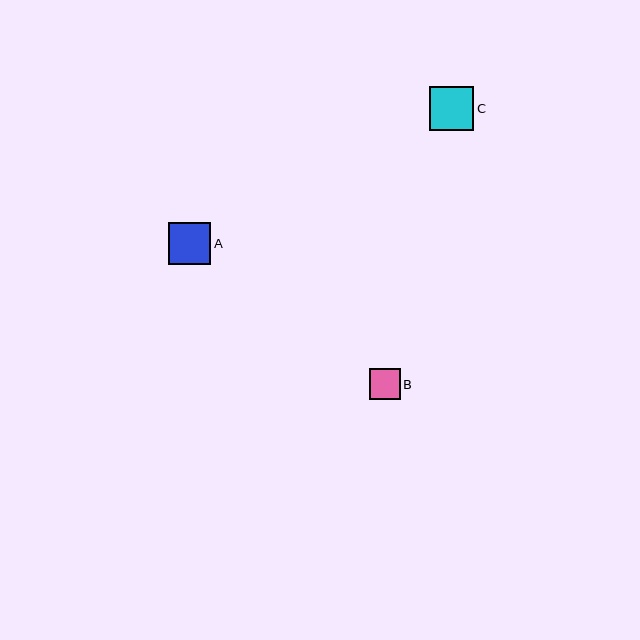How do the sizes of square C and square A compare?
Square C and square A are approximately the same size.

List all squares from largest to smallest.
From largest to smallest: C, A, B.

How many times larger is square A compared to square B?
Square A is approximately 1.4 times the size of square B.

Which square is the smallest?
Square B is the smallest with a size of approximately 31 pixels.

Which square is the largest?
Square C is the largest with a size of approximately 44 pixels.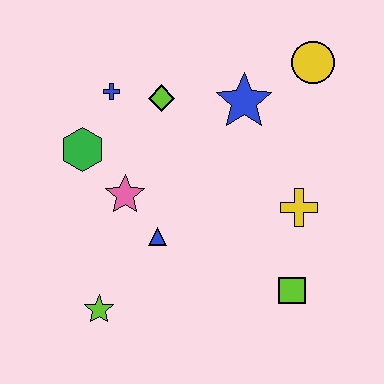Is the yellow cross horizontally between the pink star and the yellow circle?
Yes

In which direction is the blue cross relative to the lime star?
The blue cross is above the lime star.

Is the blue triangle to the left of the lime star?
No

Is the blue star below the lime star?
No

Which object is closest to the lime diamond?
The blue cross is closest to the lime diamond.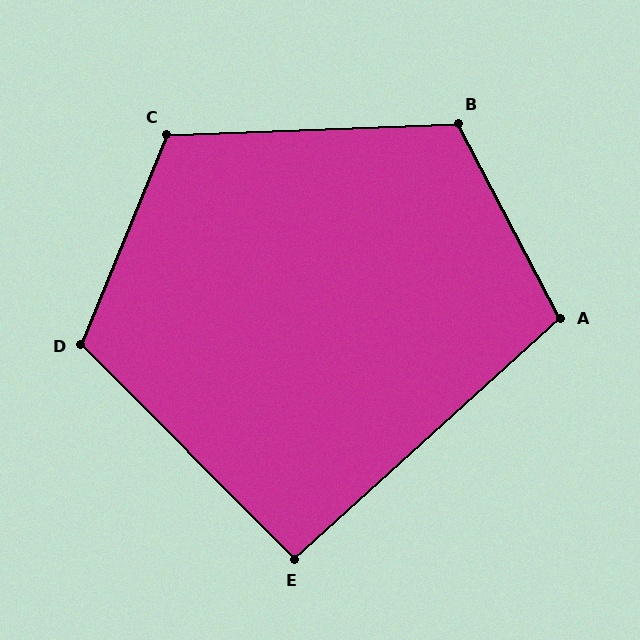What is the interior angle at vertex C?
Approximately 115 degrees (obtuse).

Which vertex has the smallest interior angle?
E, at approximately 93 degrees.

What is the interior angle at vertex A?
Approximately 105 degrees (obtuse).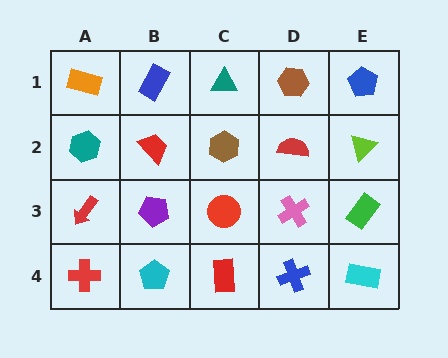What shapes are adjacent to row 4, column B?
A purple pentagon (row 3, column B), a red cross (row 4, column A), a red rectangle (row 4, column C).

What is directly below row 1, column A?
A teal hexagon.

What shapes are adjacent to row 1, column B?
A red trapezoid (row 2, column B), an orange rectangle (row 1, column A), a teal triangle (row 1, column C).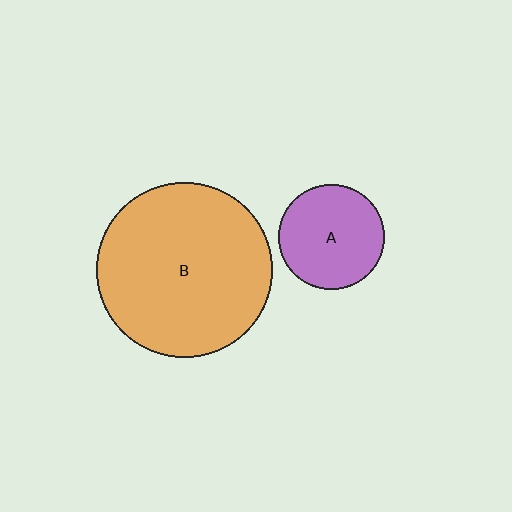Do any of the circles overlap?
No, none of the circles overlap.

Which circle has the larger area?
Circle B (orange).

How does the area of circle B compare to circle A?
Approximately 2.7 times.